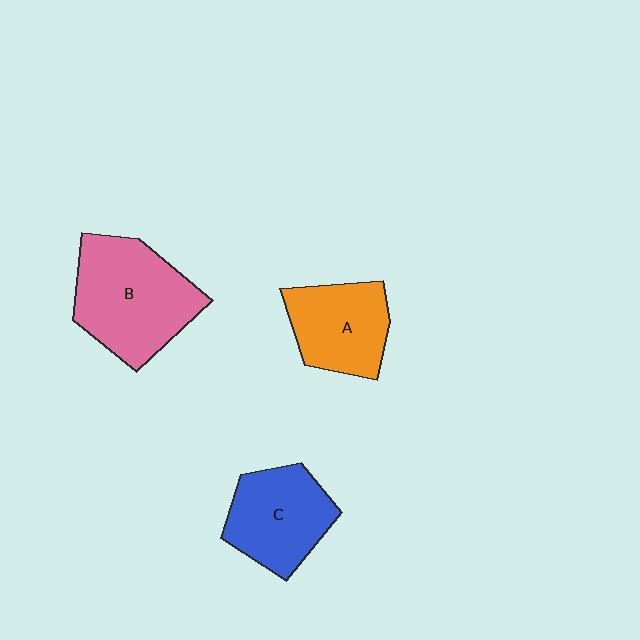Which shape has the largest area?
Shape B (pink).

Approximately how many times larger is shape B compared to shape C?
Approximately 1.3 times.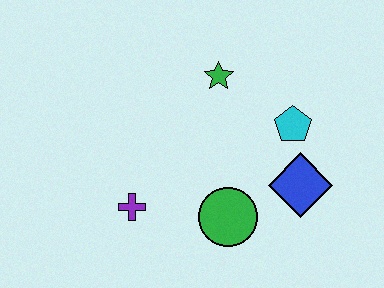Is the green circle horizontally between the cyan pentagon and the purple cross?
Yes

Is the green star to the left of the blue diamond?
Yes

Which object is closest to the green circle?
The blue diamond is closest to the green circle.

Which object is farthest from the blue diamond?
The purple cross is farthest from the blue diamond.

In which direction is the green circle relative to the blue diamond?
The green circle is to the left of the blue diamond.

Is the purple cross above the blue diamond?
No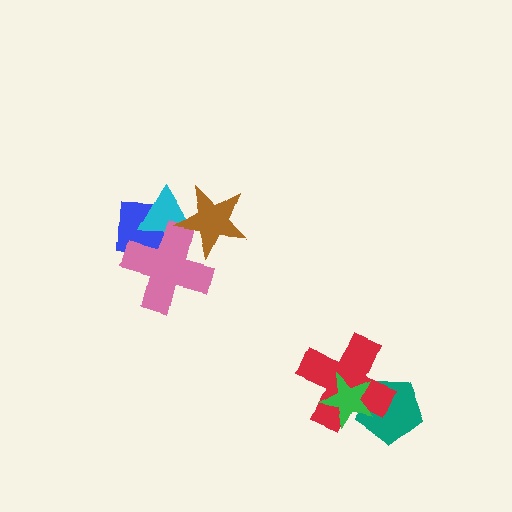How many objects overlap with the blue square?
2 objects overlap with the blue square.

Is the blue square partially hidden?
Yes, it is partially covered by another shape.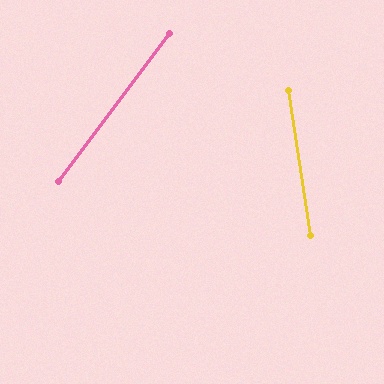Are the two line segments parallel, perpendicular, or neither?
Neither parallel nor perpendicular — they differ by about 45°.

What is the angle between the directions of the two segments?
Approximately 45 degrees.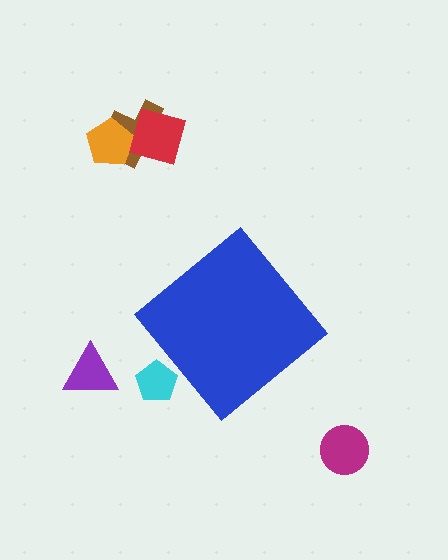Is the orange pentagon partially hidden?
No, the orange pentagon is fully visible.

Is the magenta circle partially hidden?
No, the magenta circle is fully visible.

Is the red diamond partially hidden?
No, the red diamond is fully visible.